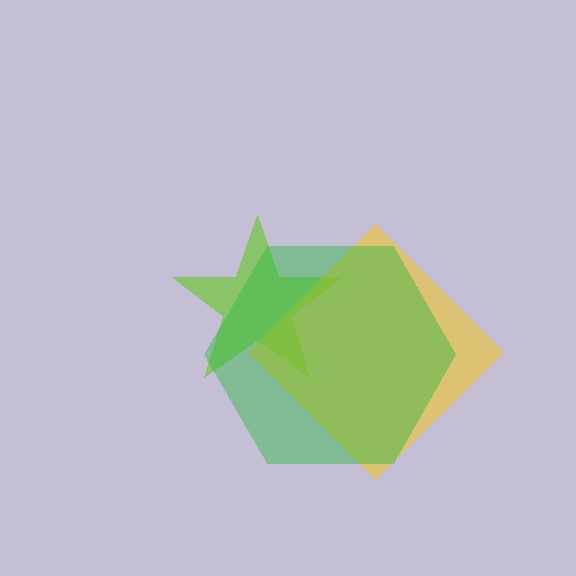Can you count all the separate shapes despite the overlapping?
Yes, there are 3 separate shapes.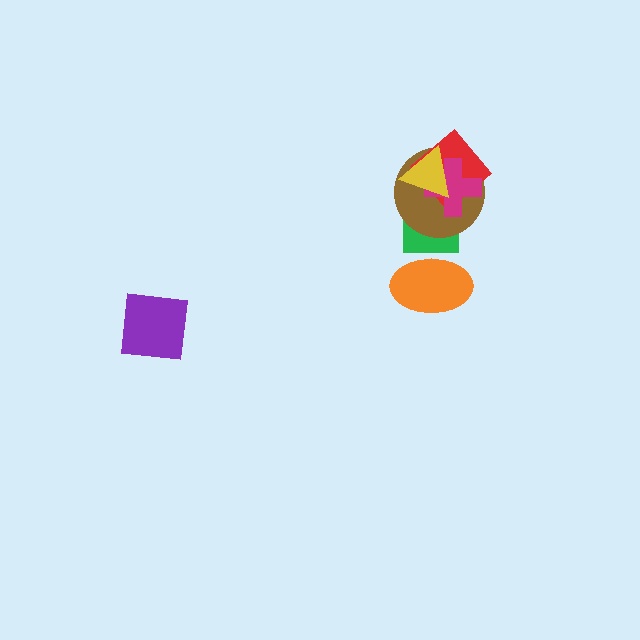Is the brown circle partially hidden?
Yes, it is partially covered by another shape.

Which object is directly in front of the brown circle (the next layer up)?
The red diamond is directly in front of the brown circle.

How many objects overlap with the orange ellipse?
1 object overlaps with the orange ellipse.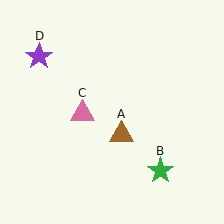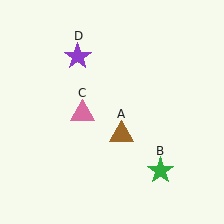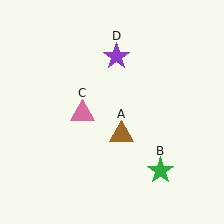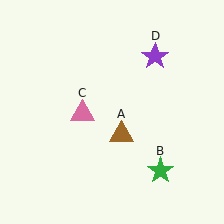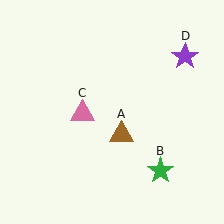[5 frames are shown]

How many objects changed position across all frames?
1 object changed position: purple star (object D).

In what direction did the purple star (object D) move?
The purple star (object D) moved right.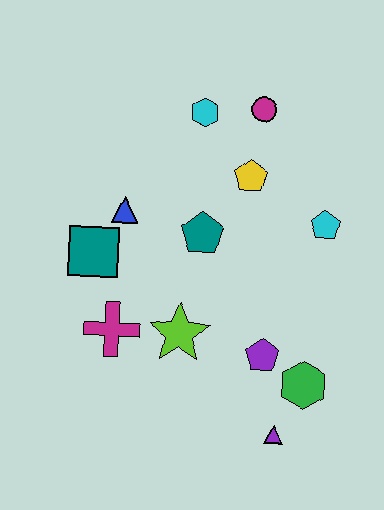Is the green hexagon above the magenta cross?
No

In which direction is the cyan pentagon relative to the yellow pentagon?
The cyan pentagon is to the right of the yellow pentagon.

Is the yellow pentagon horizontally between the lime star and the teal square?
No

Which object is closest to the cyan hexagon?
The magenta circle is closest to the cyan hexagon.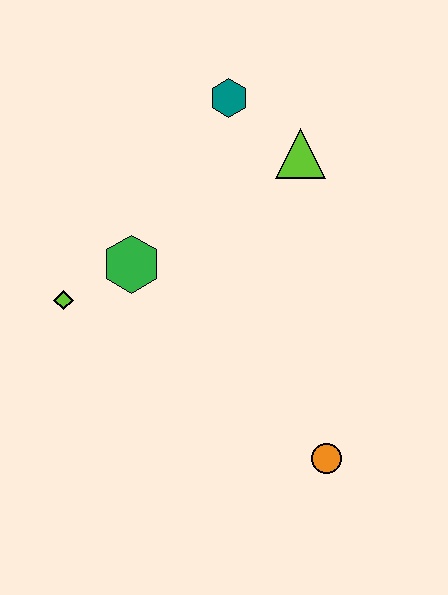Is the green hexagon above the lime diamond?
Yes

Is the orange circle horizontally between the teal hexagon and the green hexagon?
No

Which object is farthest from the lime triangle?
The orange circle is farthest from the lime triangle.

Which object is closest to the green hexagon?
The lime diamond is closest to the green hexagon.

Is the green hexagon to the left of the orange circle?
Yes